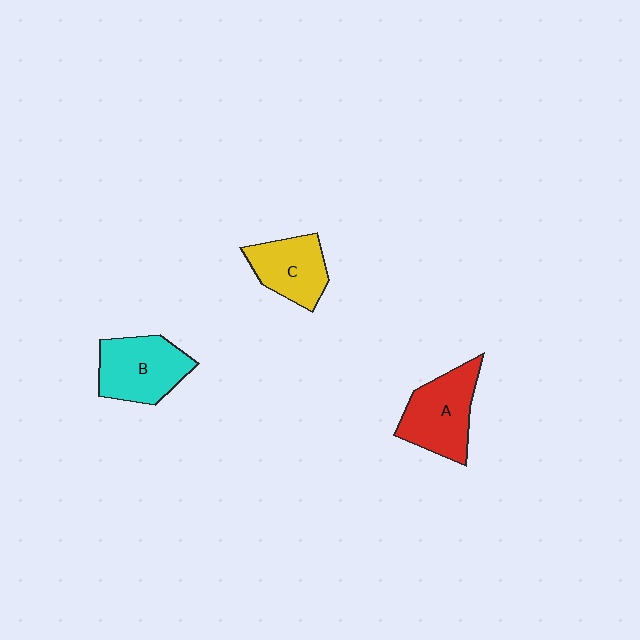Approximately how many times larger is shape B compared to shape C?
Approximately 1.2 times.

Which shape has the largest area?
Shape A (red).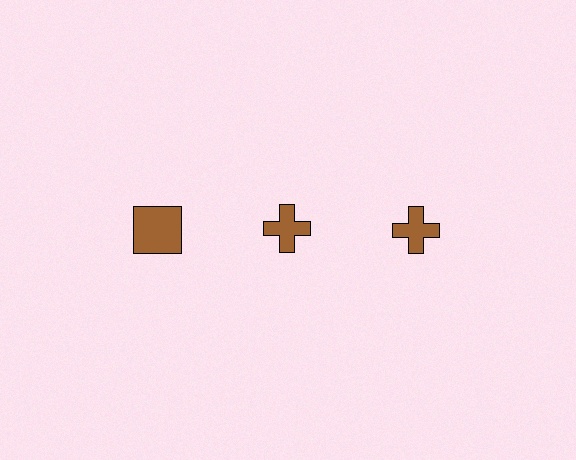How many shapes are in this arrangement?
There are 3 shapes arranged in a grid pattern.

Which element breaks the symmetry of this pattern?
The brown square in the top row, leftmost column breaks the symmetry. All other shapes are brown crosses.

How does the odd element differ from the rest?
It has a different shape: square instead of cross.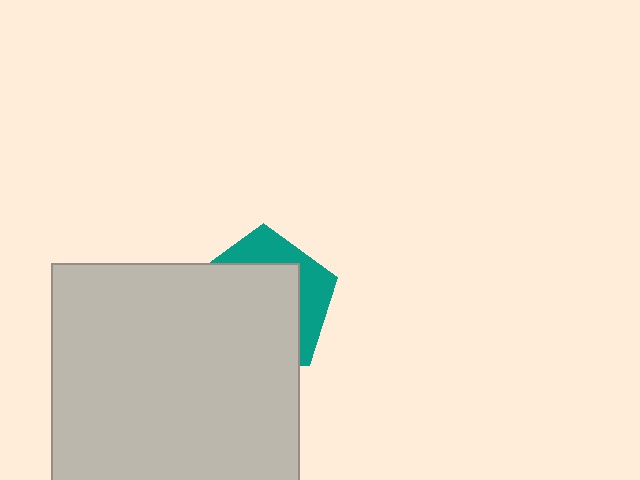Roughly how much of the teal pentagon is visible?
A small part of it is visible (roughly 33%).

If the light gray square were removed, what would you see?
You would see the complete teal pentagon.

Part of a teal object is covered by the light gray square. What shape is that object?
It is a pentagon.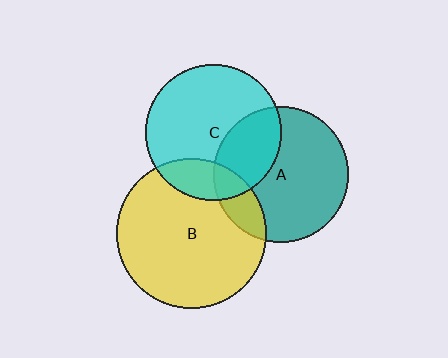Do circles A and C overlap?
Yes.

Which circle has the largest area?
Circle B (yellow).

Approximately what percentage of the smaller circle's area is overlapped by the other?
Approximately 30%.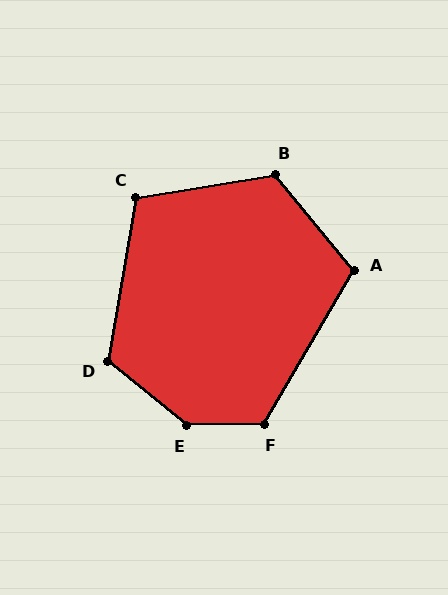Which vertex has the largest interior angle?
E, at approximately 141 degrees.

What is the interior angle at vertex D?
Approximately 119 degrees (obtuse).